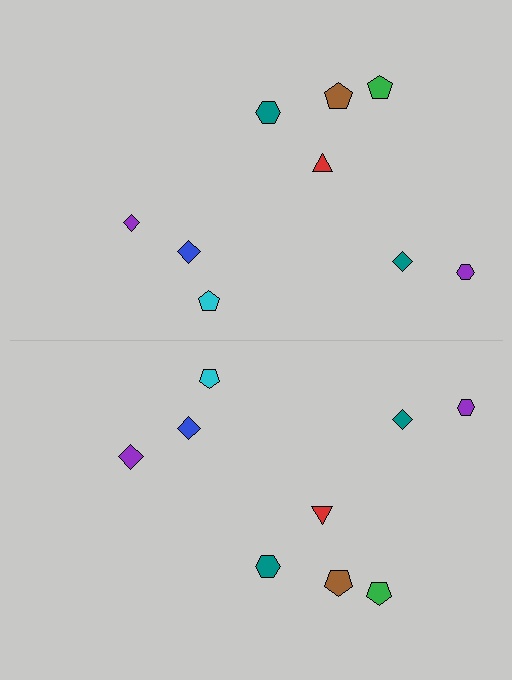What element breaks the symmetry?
The purple diamond on the bottom side has a different size than its mirror counterpart.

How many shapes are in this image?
There are 18 shapes in this image.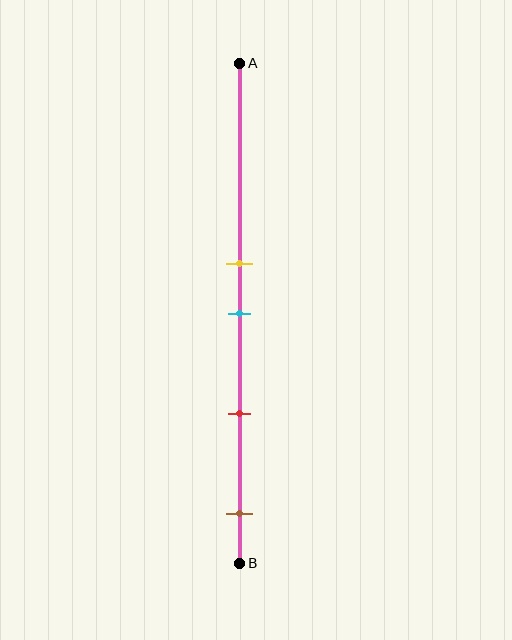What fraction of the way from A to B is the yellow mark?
The yellow mark is approximately 40% (0.4) of the way from A to B.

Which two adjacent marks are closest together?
The yellow and cyan marks are the closest adjacent pair.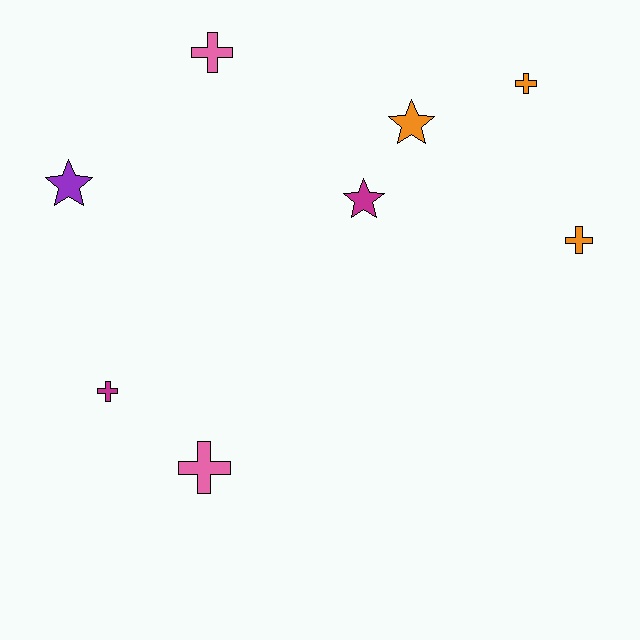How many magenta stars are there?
There is 1 magenta star.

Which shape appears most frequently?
Cross, with 5 objects.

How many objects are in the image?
There are 8 objects.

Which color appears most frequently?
Orange, with 3 objects.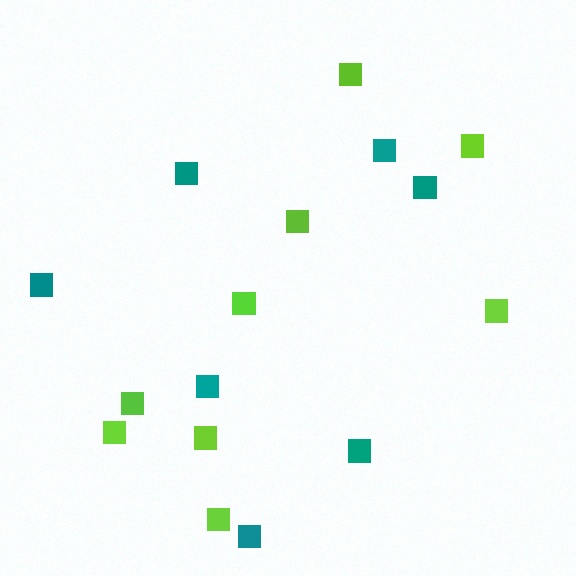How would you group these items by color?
There are 2 groups: one group of teal squares (7) and one group of lime squares (9).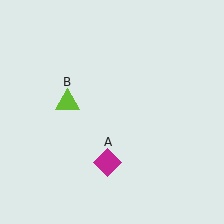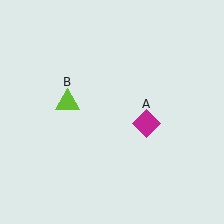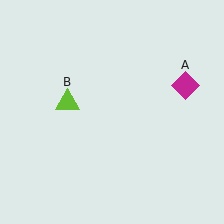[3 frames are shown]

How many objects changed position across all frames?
1 object changed position: magenta diamond (object A).